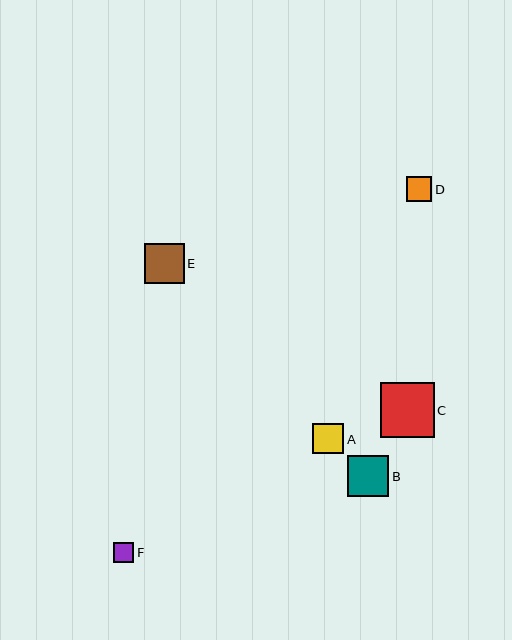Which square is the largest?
Square C is the largest with a size of approximately 54 pixels.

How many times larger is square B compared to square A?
Square B is approximately 1.3 times the size of square A.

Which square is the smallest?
Square F is the smallest with a size of approximately 20 pixels.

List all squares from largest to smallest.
From largest to smallest: C, B, E, A, D, F.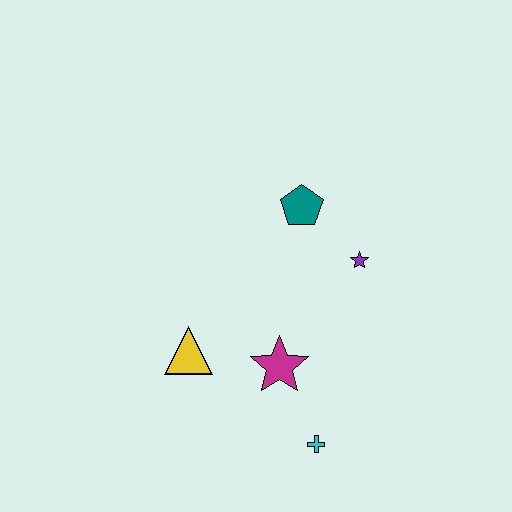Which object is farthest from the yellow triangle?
The purple star is farthest from the yellow triangle.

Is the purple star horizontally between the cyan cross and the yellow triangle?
No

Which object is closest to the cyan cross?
The magenta star is closest to the cyan cross.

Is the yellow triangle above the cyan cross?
Yes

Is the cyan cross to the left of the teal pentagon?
No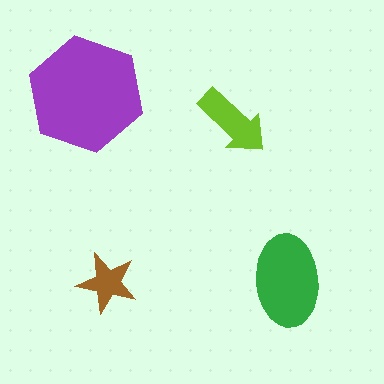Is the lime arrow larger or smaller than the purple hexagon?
Smaller.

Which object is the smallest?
The brown star.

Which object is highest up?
The purple hexagon is topmost.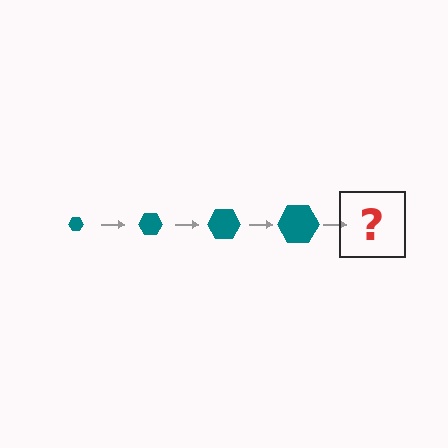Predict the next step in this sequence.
The next step is a teal hexagon, larger than the previous one.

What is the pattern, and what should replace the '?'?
The pattern is that the hexagon gets progressively larger each step. The '?' should be a teal hexagon, larger than the previous one.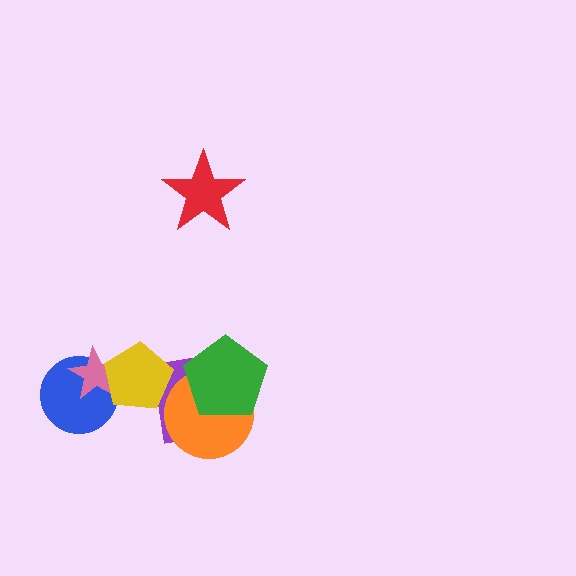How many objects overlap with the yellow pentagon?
3 objects overlap with the yellow pentagon.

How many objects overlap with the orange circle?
2 objects overlap with the orange circle.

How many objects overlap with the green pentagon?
2 objects overlap with the green pentagon.